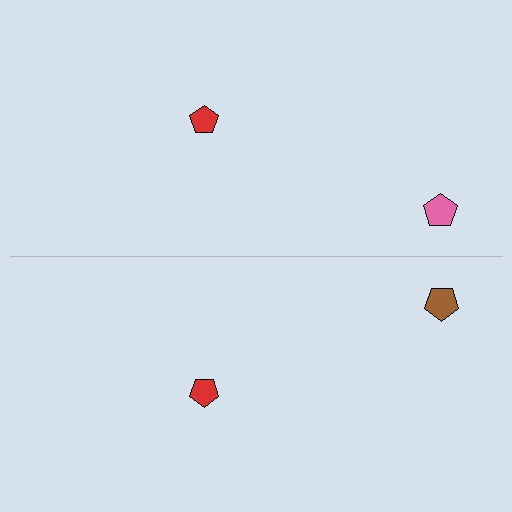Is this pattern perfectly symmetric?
No, the pattern is not perfectly symmetric. The brown pentagon on the bottom side breaks the symmetry — its mirror counterpart is pink.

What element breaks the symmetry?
The brown pentagon on the bottom side breaks the symmetry — its mirror counterpart is pink.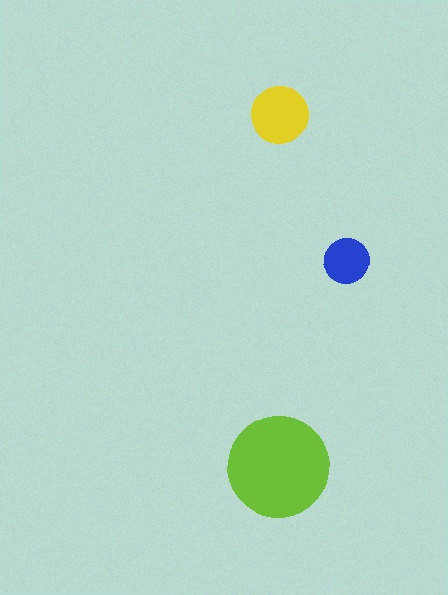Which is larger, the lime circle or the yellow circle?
The lime one.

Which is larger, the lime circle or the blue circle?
The lime one.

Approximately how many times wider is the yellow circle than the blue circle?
About 1.5 times wider.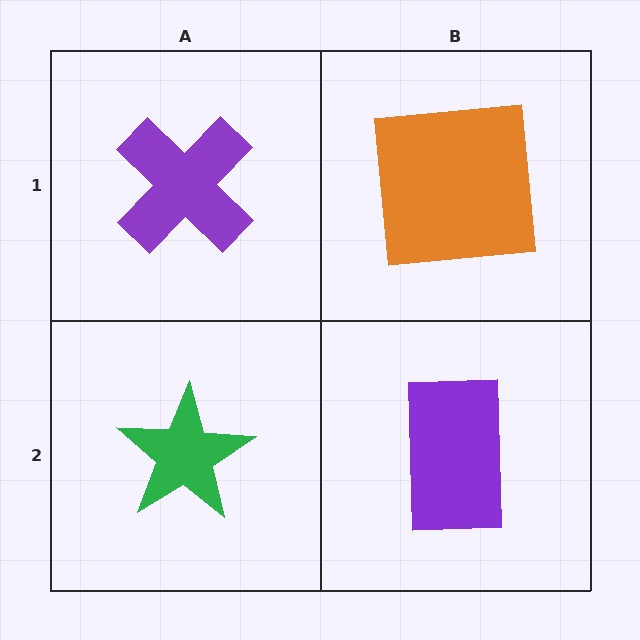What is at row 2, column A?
A green star.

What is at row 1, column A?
A purple cross.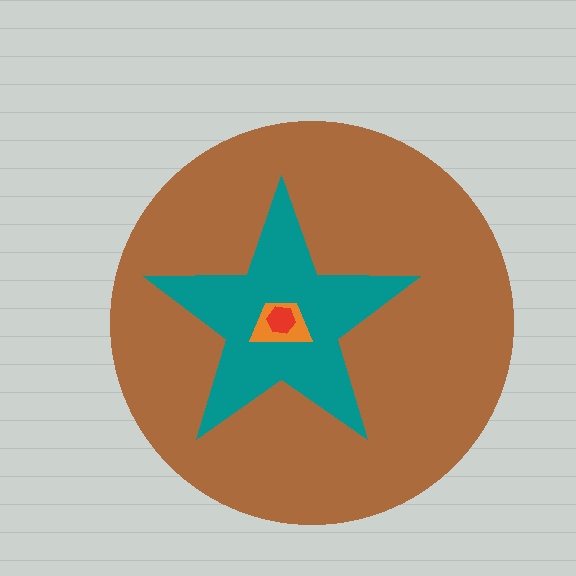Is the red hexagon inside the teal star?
Yes.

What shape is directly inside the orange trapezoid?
The red hexagon.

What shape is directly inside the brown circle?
The teal star.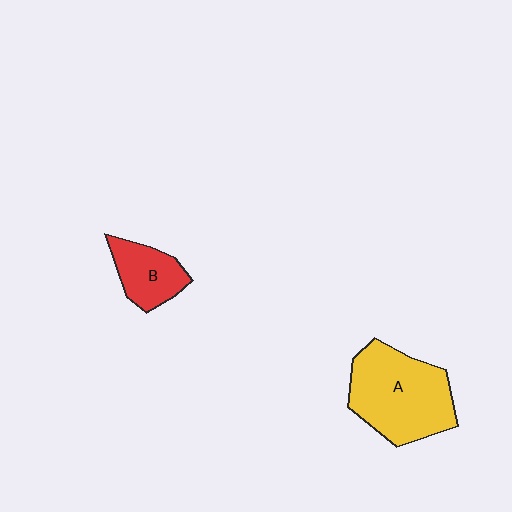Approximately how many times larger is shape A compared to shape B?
Approximately 2.1 times.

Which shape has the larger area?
Shape A (yellow).